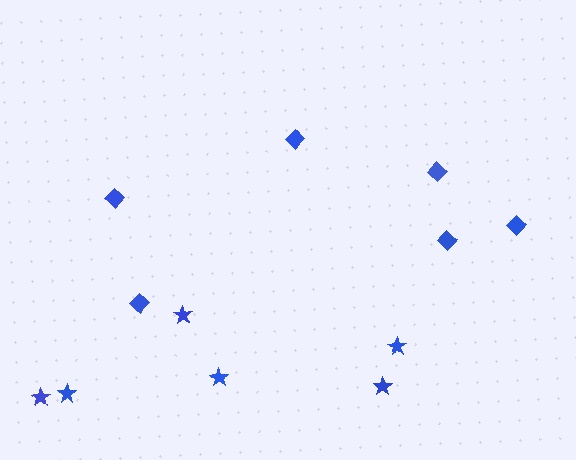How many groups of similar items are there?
There are 2 groups: one group of stars (6) and one group of diamonds (6).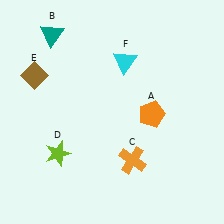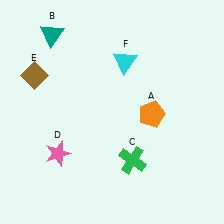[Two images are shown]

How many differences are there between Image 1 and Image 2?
There are 2 differences between the two images.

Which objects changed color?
C changed from orange to green. D changed from lime to pink.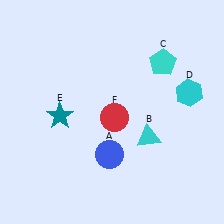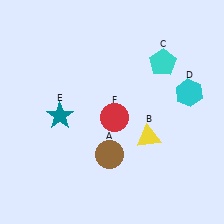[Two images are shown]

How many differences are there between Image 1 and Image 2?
There are 2 differences between the two images.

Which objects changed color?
A changed from blue to brown. B changed from cyan to yellow.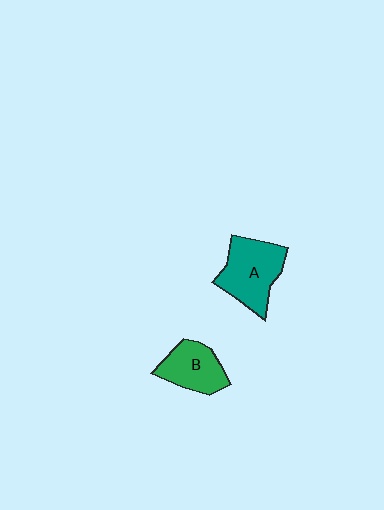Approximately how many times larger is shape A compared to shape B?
Approximately 1.4 times.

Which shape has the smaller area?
Shape B (green).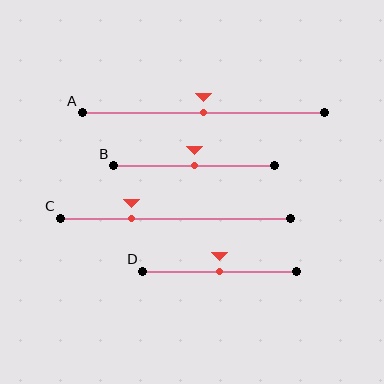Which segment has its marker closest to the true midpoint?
Segment A has its marker closest to the true midpoint.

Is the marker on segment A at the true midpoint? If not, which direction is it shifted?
Yes, the marker on segment A is at the true midpoint.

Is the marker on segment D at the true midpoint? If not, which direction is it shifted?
Yes, the marker on segment D is at the true midpoint.